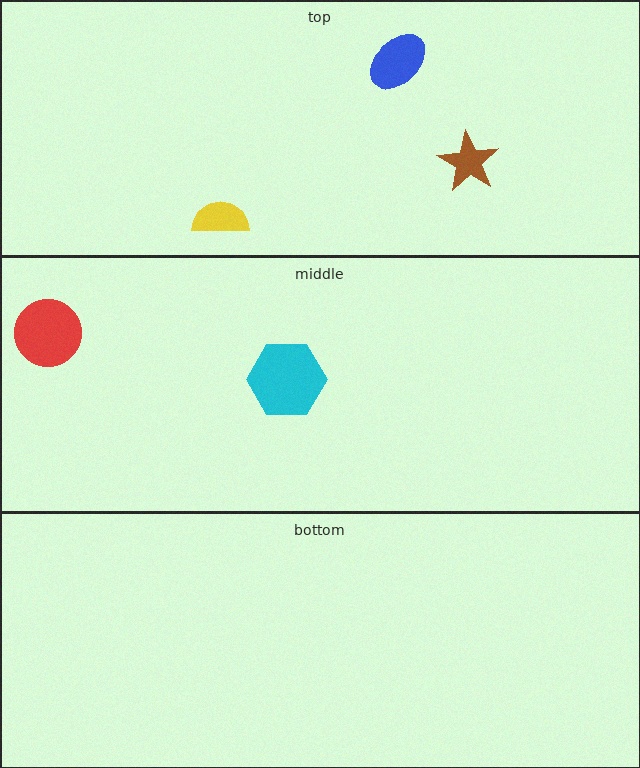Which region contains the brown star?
The top region.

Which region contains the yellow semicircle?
The top region.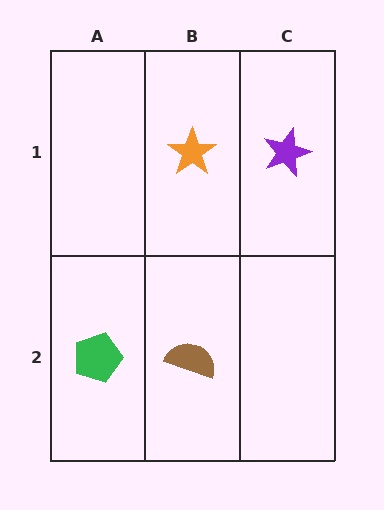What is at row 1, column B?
An orange star.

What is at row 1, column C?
A purple star.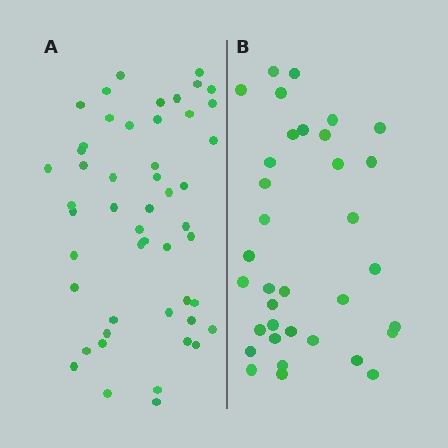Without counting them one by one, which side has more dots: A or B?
Region A (the left region) has more dots.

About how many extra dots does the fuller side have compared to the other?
Region A has approximately 15 more dots than region B.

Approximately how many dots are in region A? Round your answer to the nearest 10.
About 50 dots.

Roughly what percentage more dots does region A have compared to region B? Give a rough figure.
About 45% more.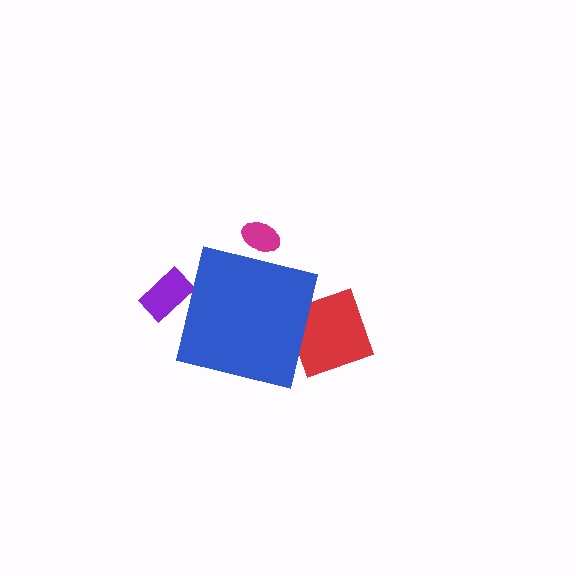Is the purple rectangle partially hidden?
Yes, the purple rectangle is partially hidden behind the blue square.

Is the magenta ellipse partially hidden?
Yes, the magenta ellipse is partially hidden behind the blue square.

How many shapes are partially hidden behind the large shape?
3 shapes are partially hidden.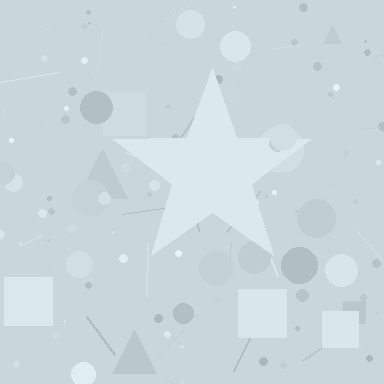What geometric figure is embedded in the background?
A star is embedded in the background.